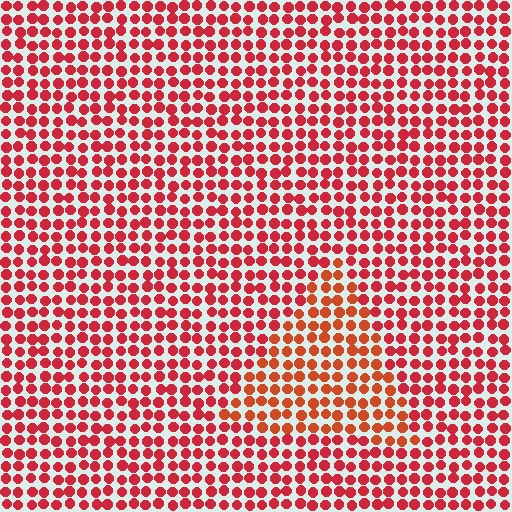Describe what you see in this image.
The image is filled with small red elements in a uniform arrangement. A triangle-shaped region is visible where the elements are tinted to a slightly different hue, forming a subtle color boundary.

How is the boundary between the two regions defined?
The boundary is defined purely by a slight shift in hue (about 21 degrees). Spacing, size, and orientation are identical on both sides.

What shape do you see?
I see a triangle.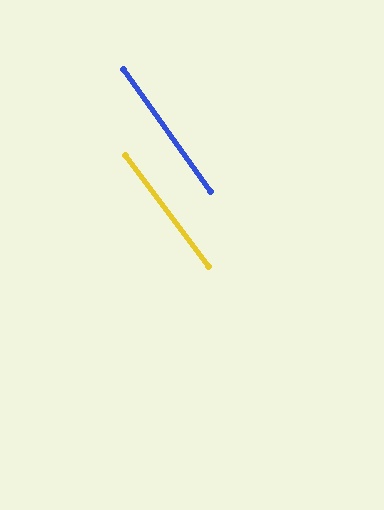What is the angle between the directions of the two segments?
Approximately 1 degree.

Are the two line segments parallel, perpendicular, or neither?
Parallel — their directions differ by only 1.4°.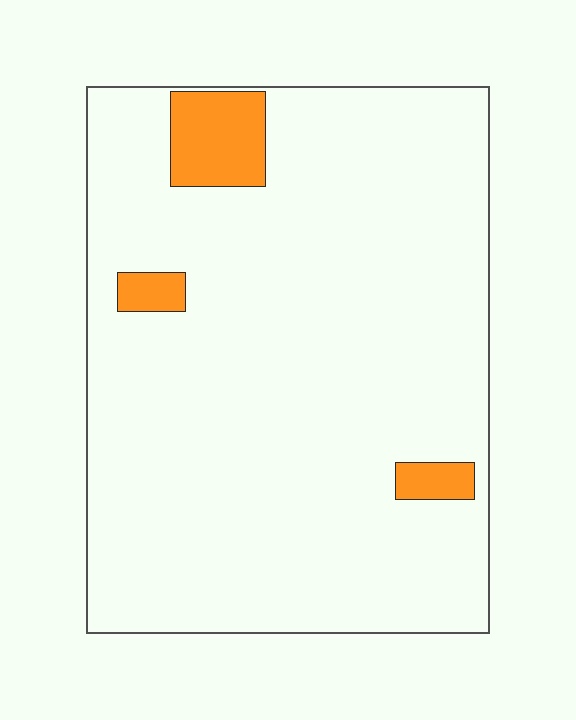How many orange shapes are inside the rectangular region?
3.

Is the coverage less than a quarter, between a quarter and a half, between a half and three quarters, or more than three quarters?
Less than a quarter.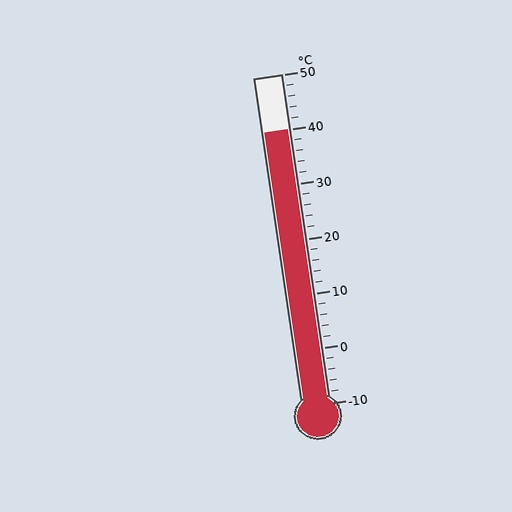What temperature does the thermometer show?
The thermometer shows approximately 40°C.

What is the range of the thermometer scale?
The thermometer scale ranges from -10°C to 50°C.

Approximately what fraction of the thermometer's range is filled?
The thermometer is filled to approximately 85% of its range.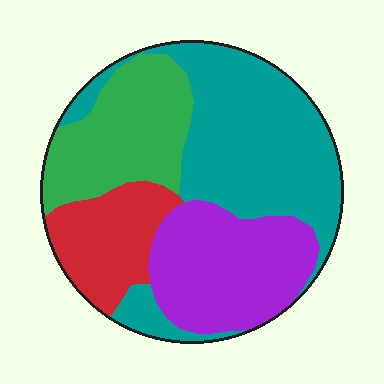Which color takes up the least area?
Red, at roughly 15%.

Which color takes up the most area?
Teal, at roughly 40%.